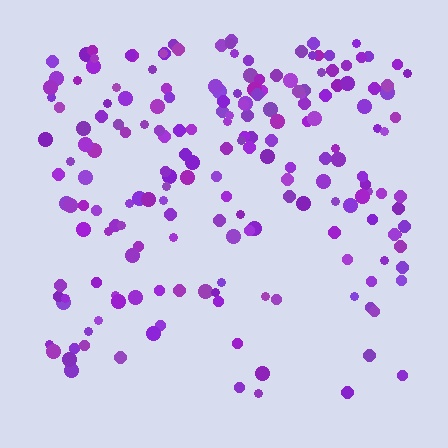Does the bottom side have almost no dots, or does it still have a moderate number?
Still a moderate number, just noticeably fewer than the top.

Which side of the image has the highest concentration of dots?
The top.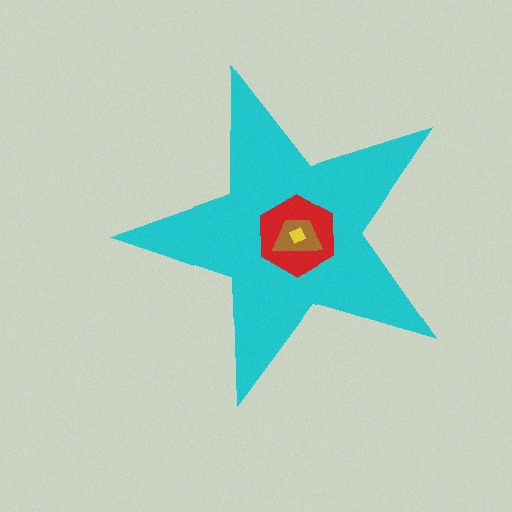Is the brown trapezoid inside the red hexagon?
Yes.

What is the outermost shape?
The cyan star.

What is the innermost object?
The yellow square.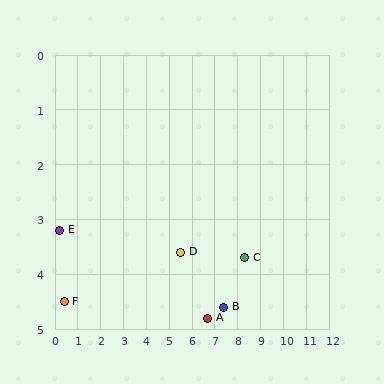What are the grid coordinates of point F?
Point F is at approximately (0.4, 4.5).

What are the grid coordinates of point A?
Point A is at approximately (6.7, 4.8).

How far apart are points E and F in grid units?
Points E and F are about 1.3 grid units apart.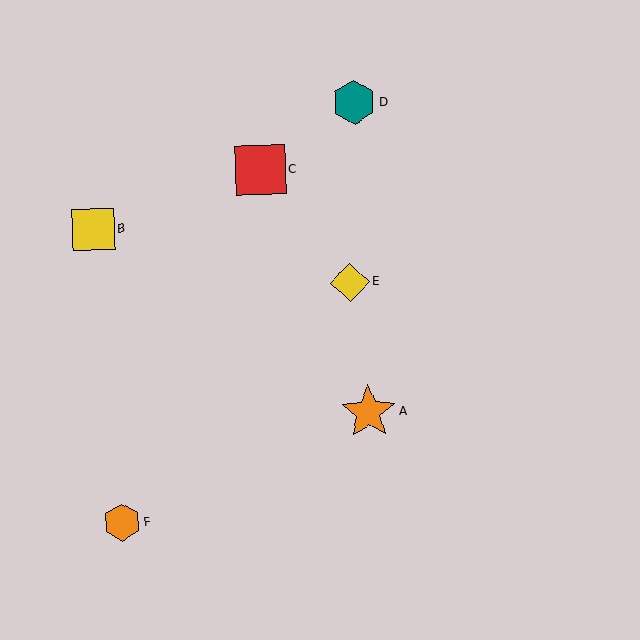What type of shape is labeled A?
Shape A is an orange star.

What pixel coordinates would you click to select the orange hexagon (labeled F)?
Click at (122, 522) to select the orange hexagon F.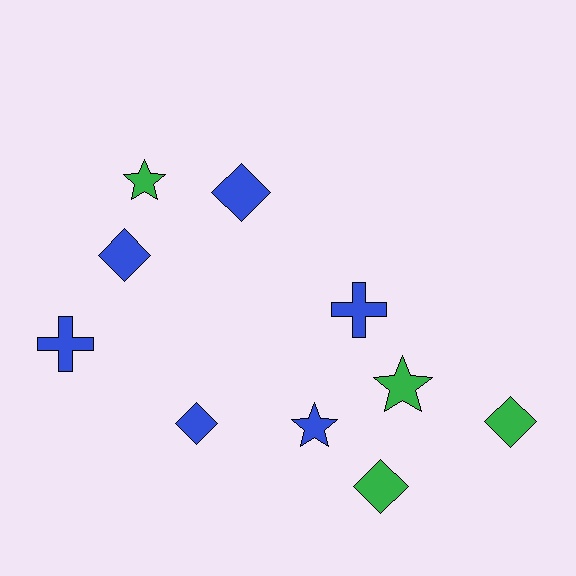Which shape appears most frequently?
Diamond, with 5 objects.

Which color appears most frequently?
Blue, with 6 objects.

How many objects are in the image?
There are 10 objects.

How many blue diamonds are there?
There are 3 blue diamonds.